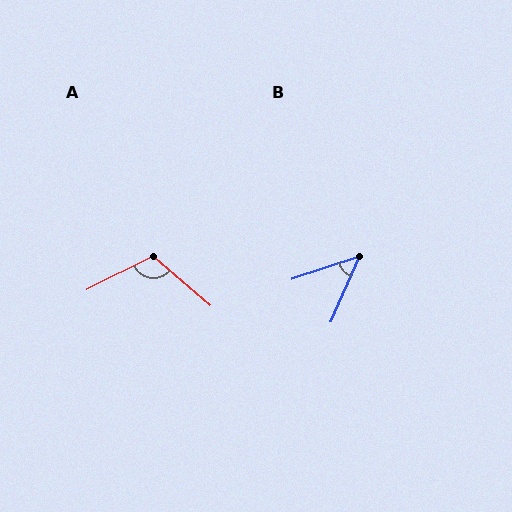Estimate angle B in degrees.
Approximately 49 degrees.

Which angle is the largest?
A, at approximately 112 degrees.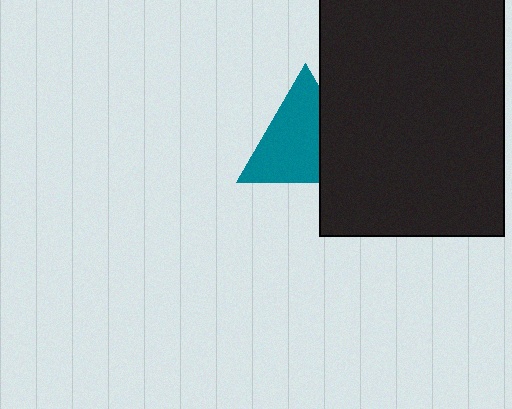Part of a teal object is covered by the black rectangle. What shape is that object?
It is a triangle.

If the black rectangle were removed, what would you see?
You would see the complete teal triangle.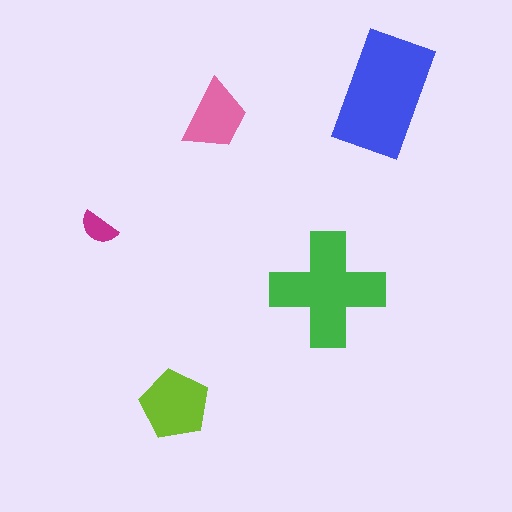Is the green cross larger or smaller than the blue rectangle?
Smaller.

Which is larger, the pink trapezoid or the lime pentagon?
The lime pentagon.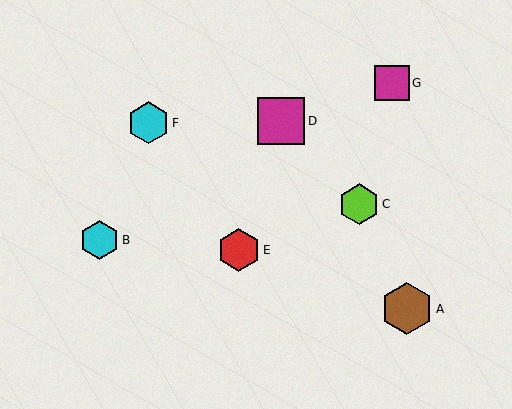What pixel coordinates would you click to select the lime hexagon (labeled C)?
Click at (359, 204) to select the lime hexagon C.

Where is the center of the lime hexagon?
The center of the lime hexagon is at (359, 204).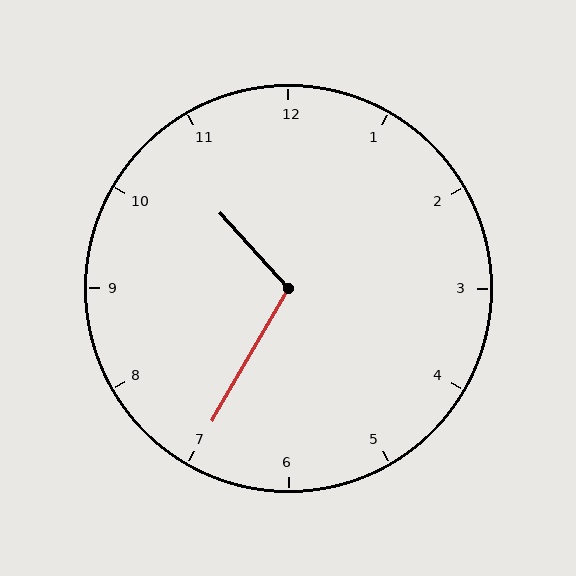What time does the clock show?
10:35.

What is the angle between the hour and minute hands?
Approximately 108 degrees.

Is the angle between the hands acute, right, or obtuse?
It is obtuse.